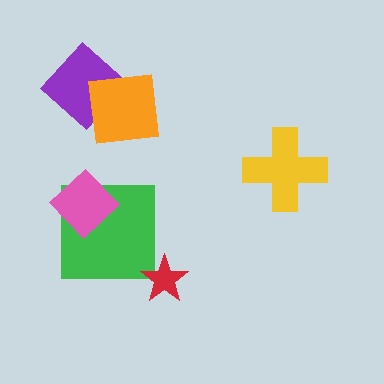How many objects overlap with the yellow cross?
0 objects overlap with the yellow cross.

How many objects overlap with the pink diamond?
1 object overlaps with the pink diamond.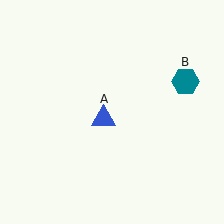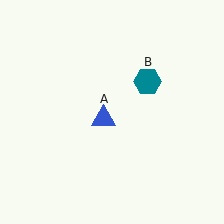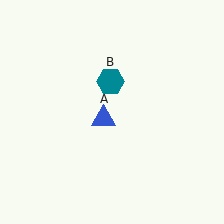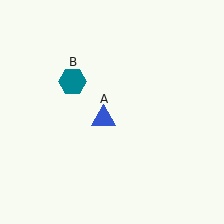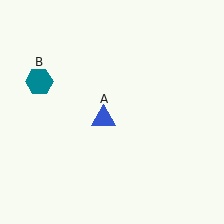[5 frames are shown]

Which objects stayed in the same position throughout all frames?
Blue triangle (object A) remained stationary.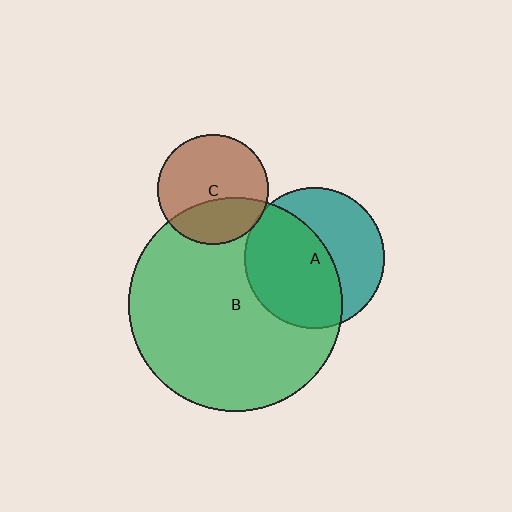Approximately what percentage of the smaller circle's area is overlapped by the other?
Approximately 5%.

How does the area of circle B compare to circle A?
Approximately 2.3 times.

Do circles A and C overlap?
Yes.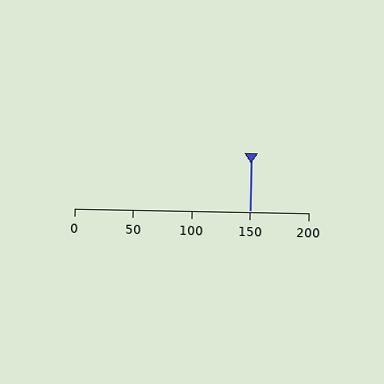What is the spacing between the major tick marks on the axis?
The major ticks are spaced 50 apart.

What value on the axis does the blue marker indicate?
The marker indicates approximately 150.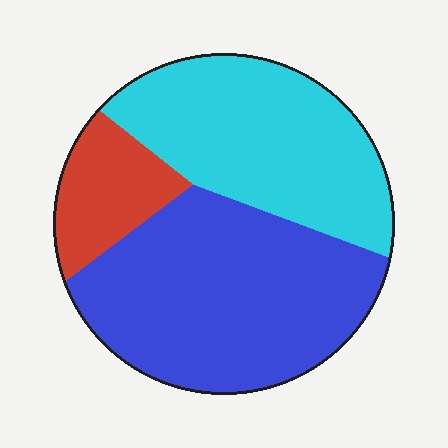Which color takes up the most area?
Blue, at roughly 50%.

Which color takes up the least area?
Red, at roughly 15%.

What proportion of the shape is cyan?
Cyan covers around 40% of the shape.